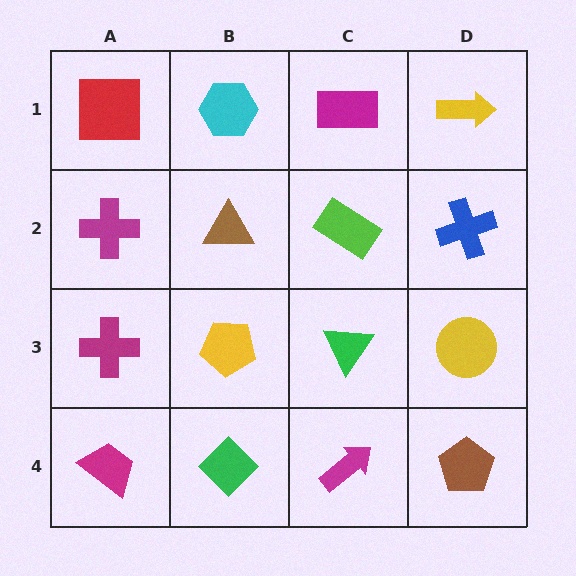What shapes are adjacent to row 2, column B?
A cyan hexagon (row 1, column B), a yellow pentagon (row 3, column B), a magenta cross (row 2, column A), a lime rectangle (row 2, column C).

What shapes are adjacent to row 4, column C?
A green triangle (row 3, column C), a green diamond (row 4, column B), a brown pentagon (row 4, column D).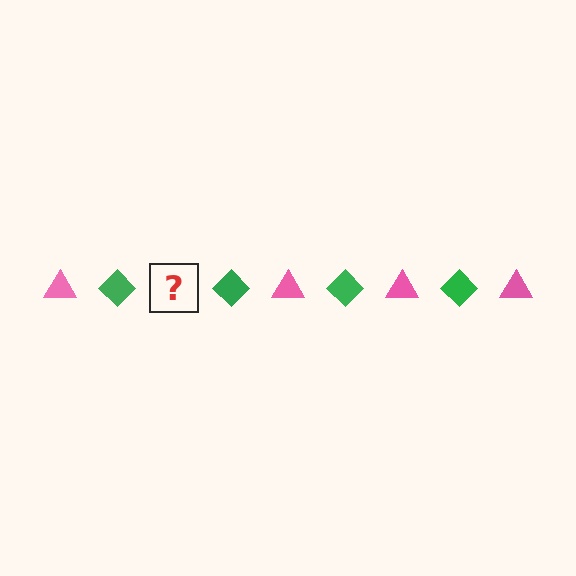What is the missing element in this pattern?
The missing element is a pink triangle.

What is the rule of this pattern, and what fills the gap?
The rule is that the pattern alternates between pink triangle and green diamond. The gap should be filled with a pink triangle.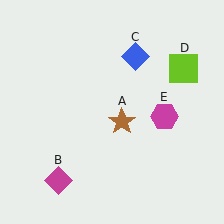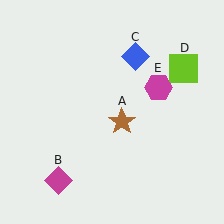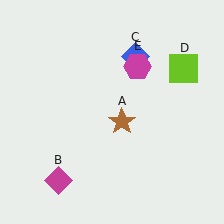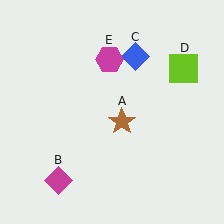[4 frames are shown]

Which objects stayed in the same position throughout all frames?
Brown star (object A) and magenta diamond (object B) and blue diamond (object C) and lime square (object D) remained stationary.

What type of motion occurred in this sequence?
The magenta hexagon (object E) rotated counterclockwise around the center of the scene.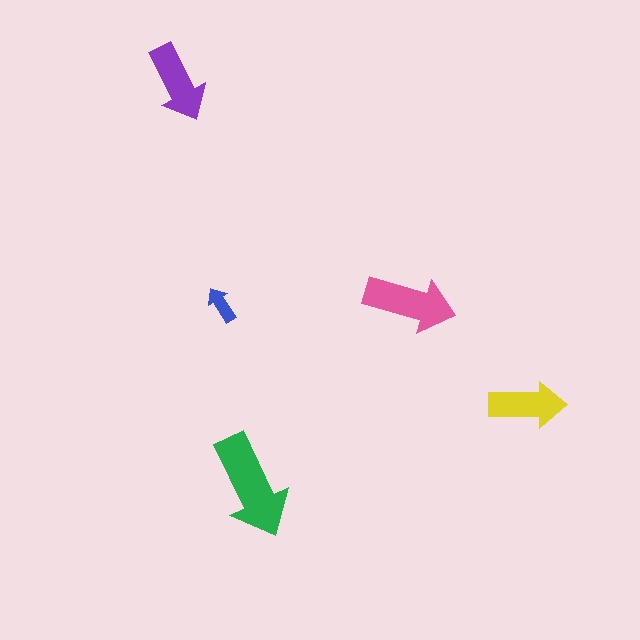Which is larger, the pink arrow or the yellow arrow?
The pink one.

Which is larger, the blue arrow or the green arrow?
The green one.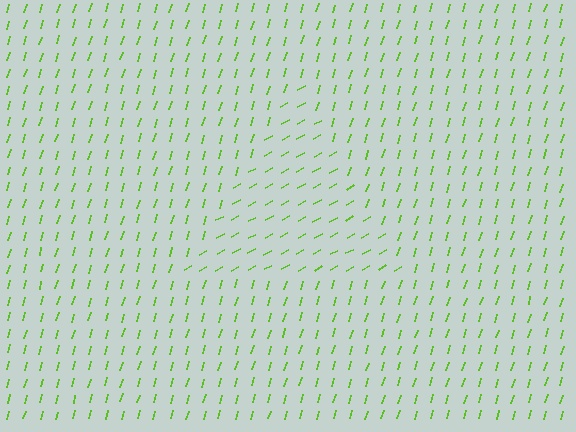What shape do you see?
I see a triangle.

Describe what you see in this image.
The image is filled with small lime line segments. A triangle region in the image has lines oriented differently from the surrounding lines, creating a visible texture boundary.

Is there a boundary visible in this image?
Yes, there is a texture boundary formed by a change in line orientation.